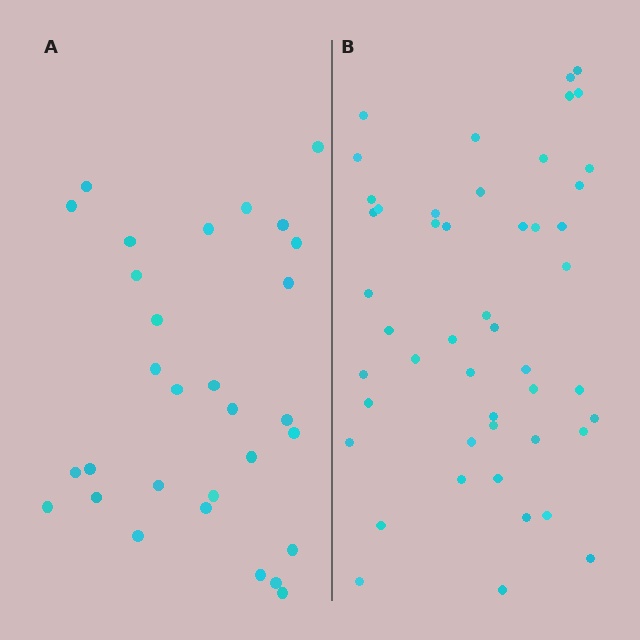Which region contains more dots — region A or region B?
Region B (the right region) has more dots.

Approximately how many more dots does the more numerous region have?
Region B has approximately 20 more dots than region A.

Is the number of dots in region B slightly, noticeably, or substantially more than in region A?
Region B has substantially more. The ratio is roughly 1.6 to 1.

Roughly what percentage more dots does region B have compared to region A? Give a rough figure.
About 60% more.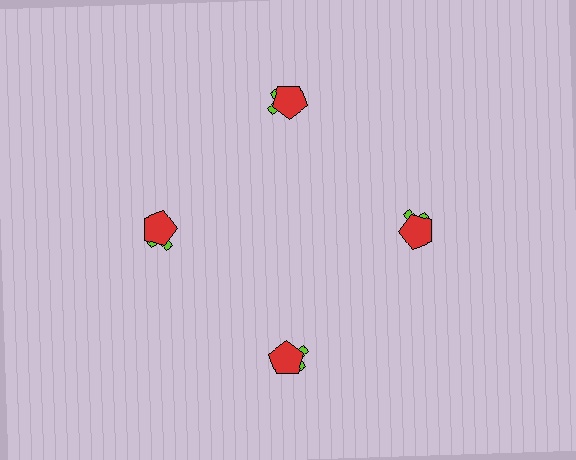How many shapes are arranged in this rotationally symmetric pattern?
There are 8 shapes, arranged in 4 groups of 2.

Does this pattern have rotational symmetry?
Yes, this pattern has 4-fold rotational symmetry. It looks the same after rotating 90 degrees around the center.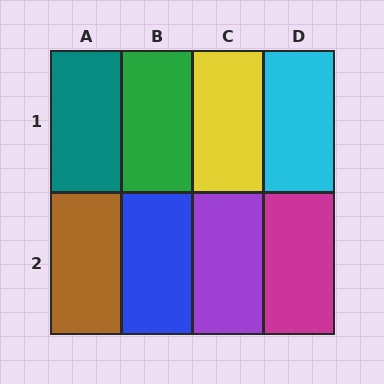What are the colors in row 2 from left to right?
Brown, blue, purple, magenta.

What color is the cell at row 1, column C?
Yellow.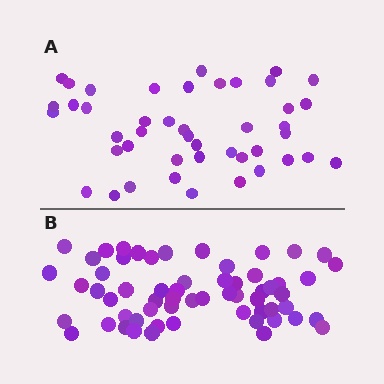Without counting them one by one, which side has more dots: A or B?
Region B (the bottom region) has more dots.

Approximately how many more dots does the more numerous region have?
Region B has approximately 15 more dots than region A.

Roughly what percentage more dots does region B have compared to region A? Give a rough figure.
About 35% more.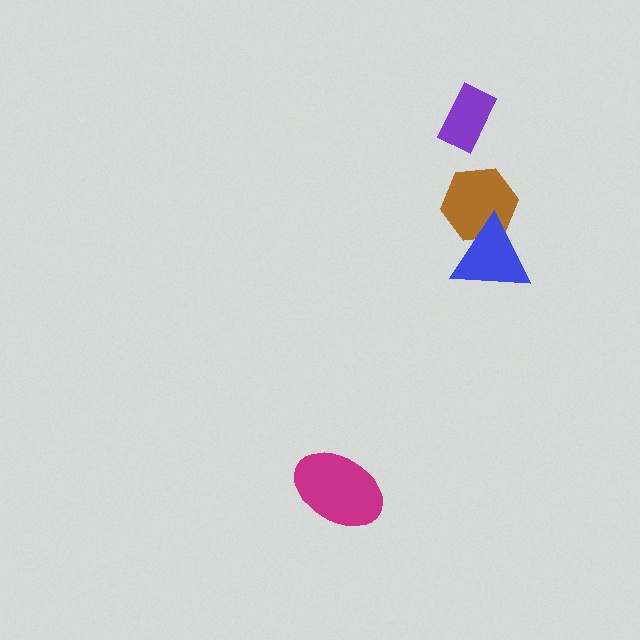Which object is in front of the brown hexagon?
The blue triangle is in front of the brown hexagon.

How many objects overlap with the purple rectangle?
0 objects overlap with the purple rectangle.